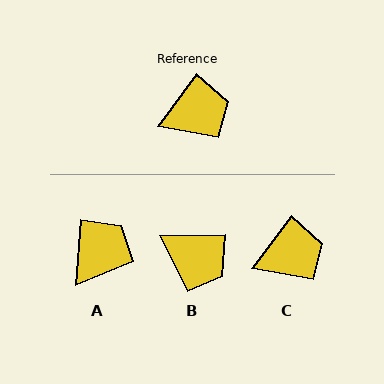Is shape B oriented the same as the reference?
No, it is off by about 53 degrees.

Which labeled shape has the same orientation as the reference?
C.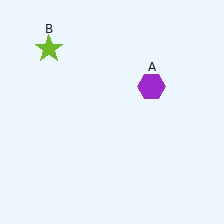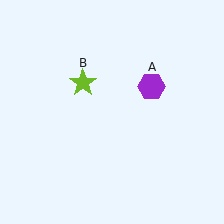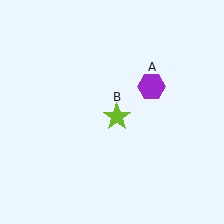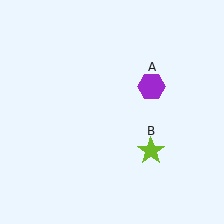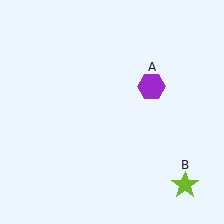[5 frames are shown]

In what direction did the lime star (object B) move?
The lime star (object B) moved down and to the right.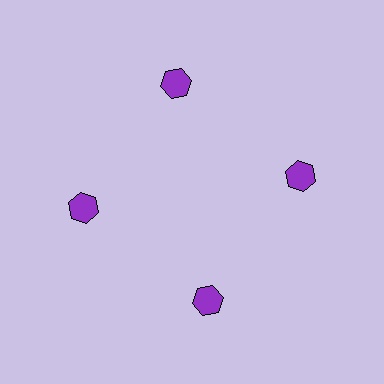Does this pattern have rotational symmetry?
Yes, this pattern has 4-fold rotational symmetry. It looks the same after rotating 90 degrees around the center.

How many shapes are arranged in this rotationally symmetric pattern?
There are 8 shapes, arranged in 4 groups of 2.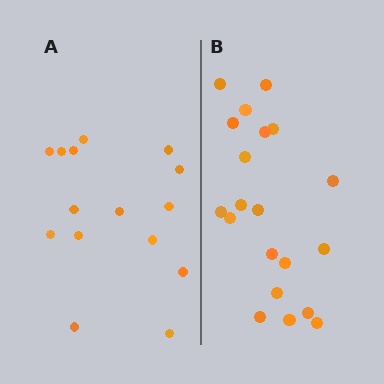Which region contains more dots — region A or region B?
Region B (the right region) has more dots.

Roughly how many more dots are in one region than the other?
Region B has about 5 more dots than region A.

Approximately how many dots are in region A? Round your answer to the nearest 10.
About 20 dots. (The exact count is 15, which rounds to 20.)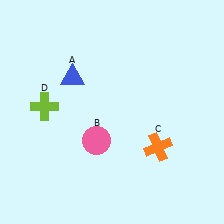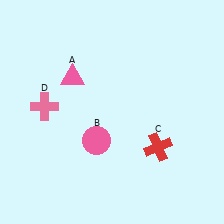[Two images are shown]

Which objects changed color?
A changed from blue to pink. C changed from orange to red. D changed from lime to pink.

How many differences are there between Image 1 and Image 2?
There are 3 differences between the two images.